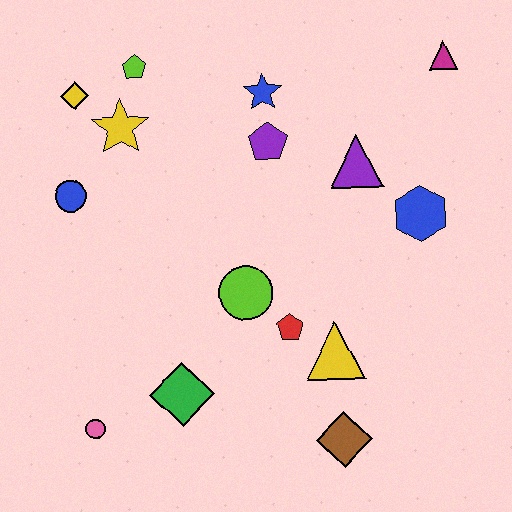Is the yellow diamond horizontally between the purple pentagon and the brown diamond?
No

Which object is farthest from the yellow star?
The brown diamond is farthest from the yellow star.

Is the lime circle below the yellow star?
Yes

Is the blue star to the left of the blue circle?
No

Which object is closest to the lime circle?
The red pentagon is closest to the lime circle.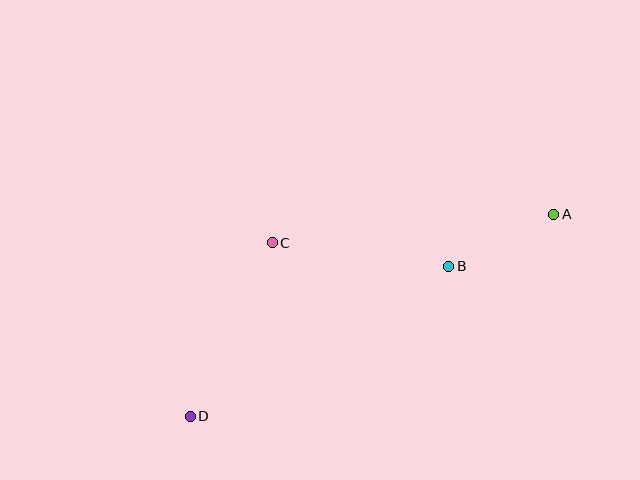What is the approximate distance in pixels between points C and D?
The distance between C and D is approximately 192 pixels.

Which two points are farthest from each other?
Points A and D are farthest from each other.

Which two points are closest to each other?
Points A and B are closest to each other.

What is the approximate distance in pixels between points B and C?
The distance between B and C is approximately 178 pixels.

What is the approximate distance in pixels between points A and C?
The distance between A and C is approximately 283 pixels.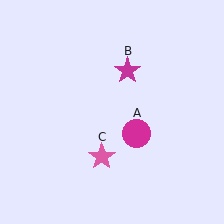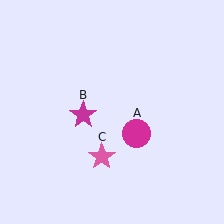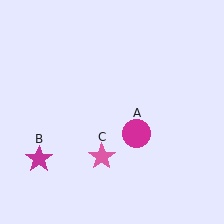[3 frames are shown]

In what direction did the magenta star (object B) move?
The magenta star (object B) moved down and to the left.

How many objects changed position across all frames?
1 object changed position: magenta star (object B).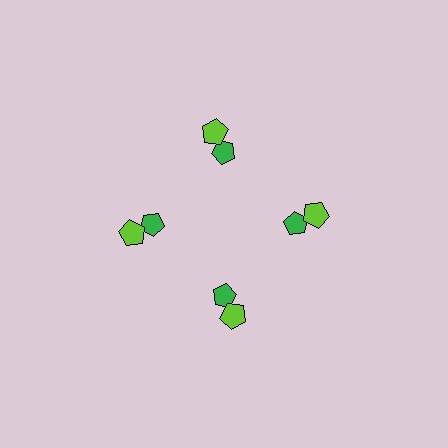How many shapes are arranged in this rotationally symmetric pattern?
There are 8 shapes, arranged in 4 groups of 2.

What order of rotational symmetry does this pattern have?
This pattern has 4-fold rotational symmetry.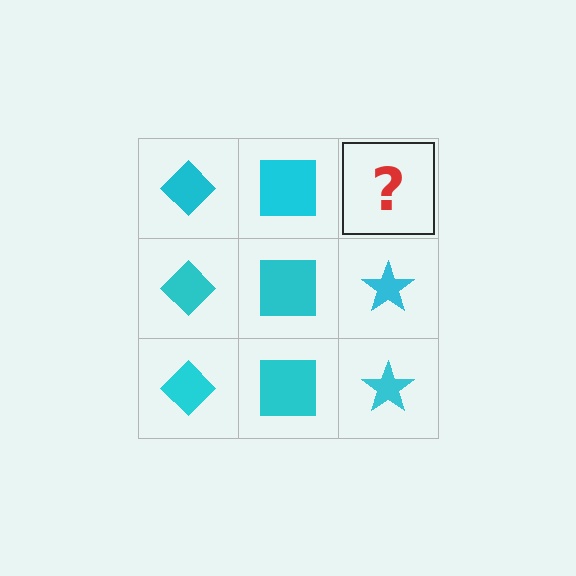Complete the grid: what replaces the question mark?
The question mark should be replaced with a cyan star.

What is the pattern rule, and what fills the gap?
The rule is that each column has a consistent shape. The gap should be filled with a cyan star.